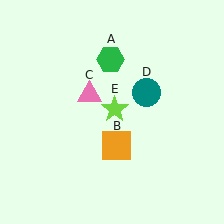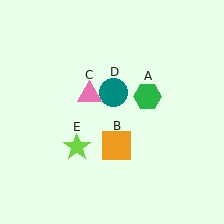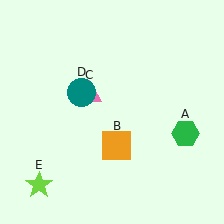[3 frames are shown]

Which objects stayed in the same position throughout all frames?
Orange square (object B) and pink triangle (object C) remained stationary.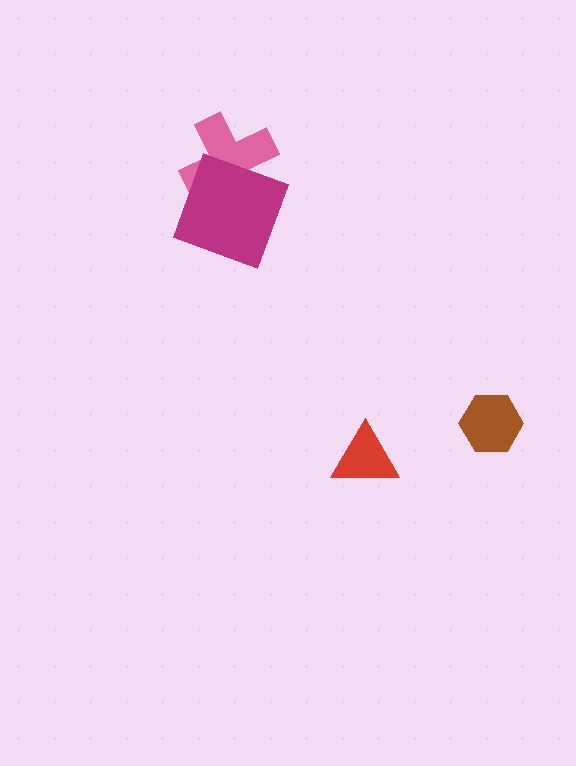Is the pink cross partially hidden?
Yes, it is partially covered by another shape.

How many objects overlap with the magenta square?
1 object overlaps with the magenta square.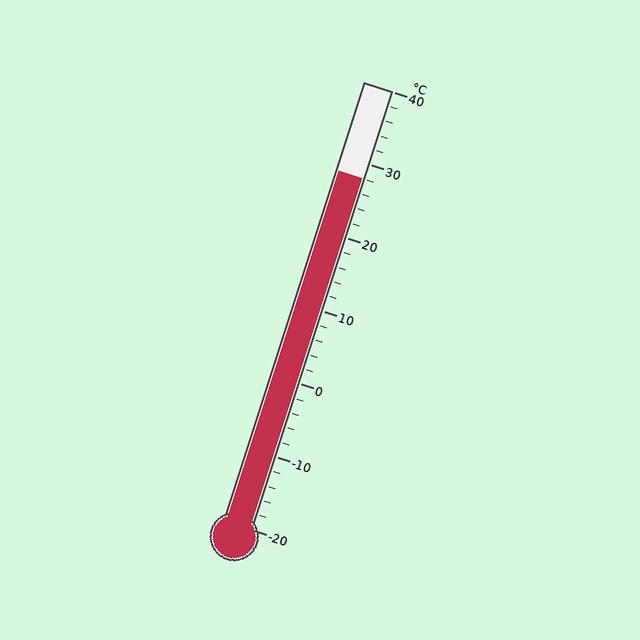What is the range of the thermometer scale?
The thermometer scale ranges from -20°C to 40°C.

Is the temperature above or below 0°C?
The temperature is above 0°C.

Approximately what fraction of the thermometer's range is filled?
The thermometer is filled to approximately 80% of its range.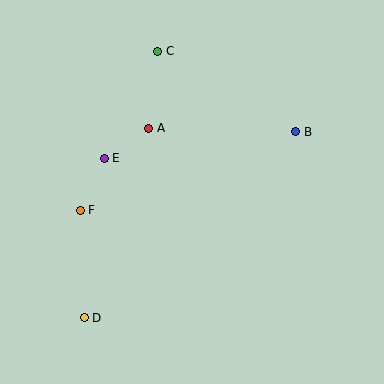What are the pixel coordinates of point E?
Point E is at (104, 158).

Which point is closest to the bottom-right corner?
Point B is closest to the bottom-right corner.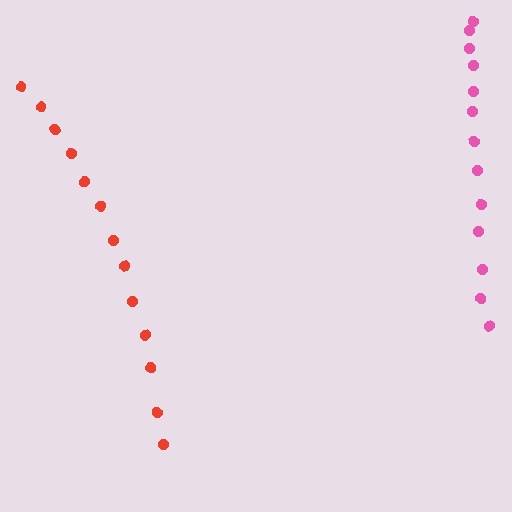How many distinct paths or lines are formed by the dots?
There are 2 distinct paths.